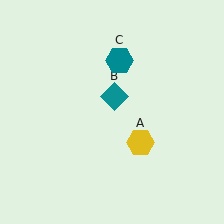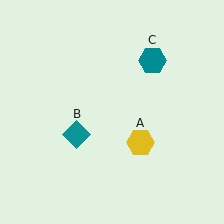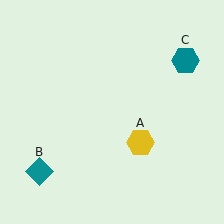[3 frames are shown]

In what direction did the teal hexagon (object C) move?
The teal hexagon (object C) moved right.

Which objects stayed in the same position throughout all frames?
Yellow hexagon (object A) remained stationary.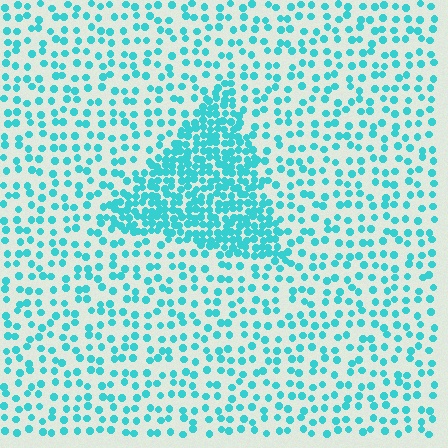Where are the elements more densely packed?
The elements are more densely packed inside the triangle boundary.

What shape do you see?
I see a triangle.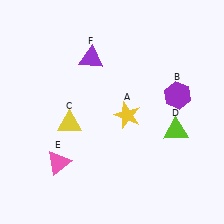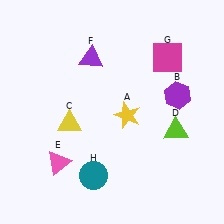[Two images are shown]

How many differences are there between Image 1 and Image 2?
There are 2 differences between the two images.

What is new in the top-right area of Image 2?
A magenta square (G) was added in the top-right area of Image 2.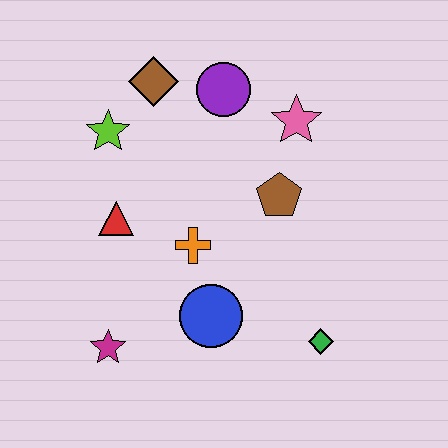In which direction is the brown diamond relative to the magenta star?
The brown diamond is above the magenta star.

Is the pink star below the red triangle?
No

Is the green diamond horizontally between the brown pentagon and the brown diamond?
No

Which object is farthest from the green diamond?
The brown diamond is farthest from the green diamond.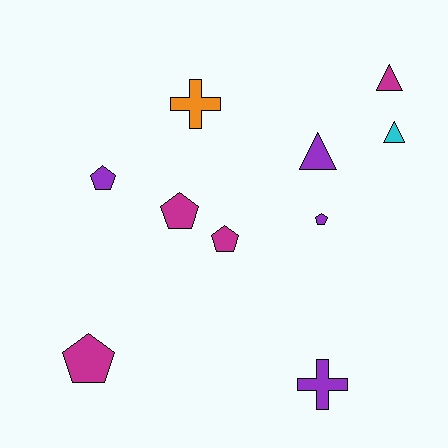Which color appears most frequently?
Magenta, with 4 objects.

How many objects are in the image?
There are 10 objects.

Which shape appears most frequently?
Pentagon, with 5 objects.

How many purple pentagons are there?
There are 2 purple pentagons.